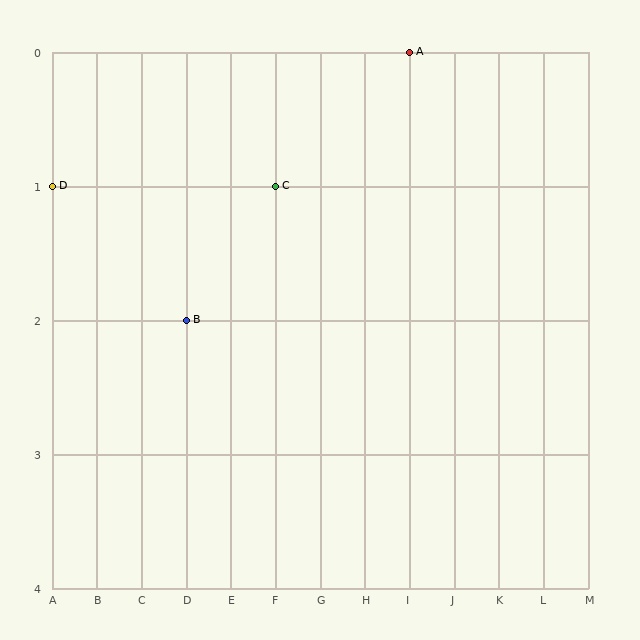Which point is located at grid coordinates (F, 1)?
Point C is at (F, 1).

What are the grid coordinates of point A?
Point A is at grid coordinates (I, 0).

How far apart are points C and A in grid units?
Points C and A are 3 columns and 1 row apart (about 3.2 grid units diagonally).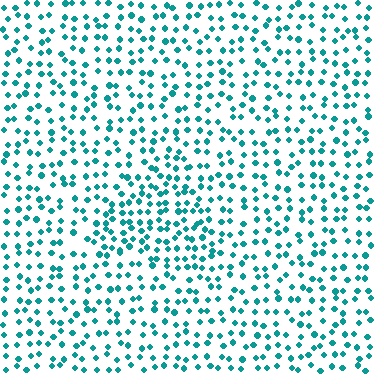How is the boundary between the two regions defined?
The boundary is defined by a change in element density (approximately 1.6x ratio). All elements are the same color, size, and shape.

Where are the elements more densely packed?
The elements are more densely packed inside the triangle boundary.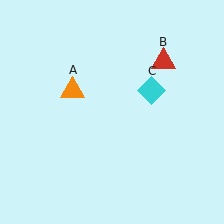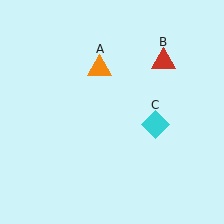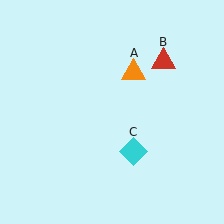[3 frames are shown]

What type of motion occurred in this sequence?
The orange triangle (object A), cyan diamond (object C) rotated clockwise around the center of the scene.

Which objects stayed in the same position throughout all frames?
Red triangle (object B) remained stationary.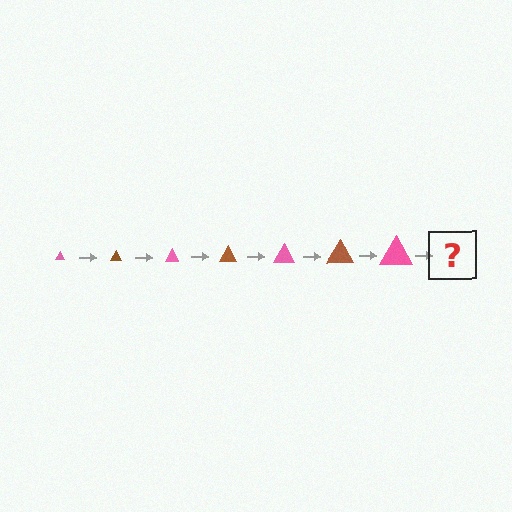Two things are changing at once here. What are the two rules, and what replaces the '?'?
The two rules are that the triangle grows larger each step and the color cycles through pink and brown. The '?' should be a brown triangle, larger than the previous one.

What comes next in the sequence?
The next element should be a brown triangle, larger than the previous one.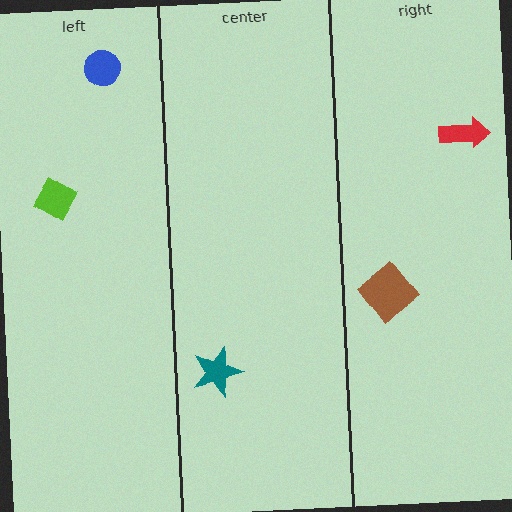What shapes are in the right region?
The brown diamond, the red arrow.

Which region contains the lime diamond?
The left region.